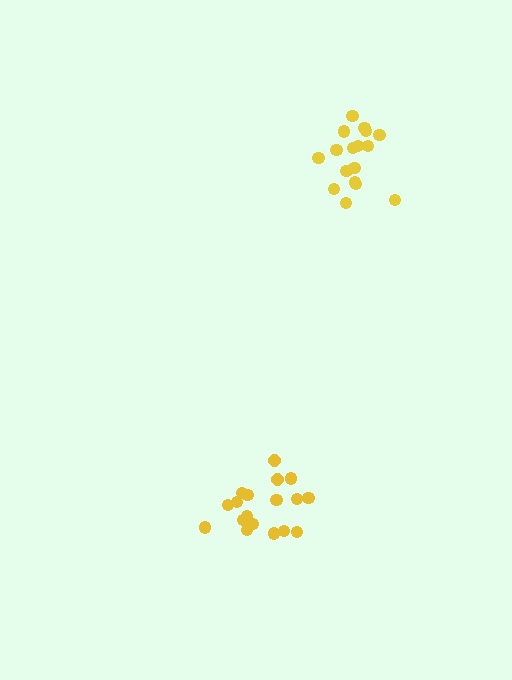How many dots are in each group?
Group 1: 17 dots, Group 2: 18 dots (35 total).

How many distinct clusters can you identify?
There are 2 distinct clusters.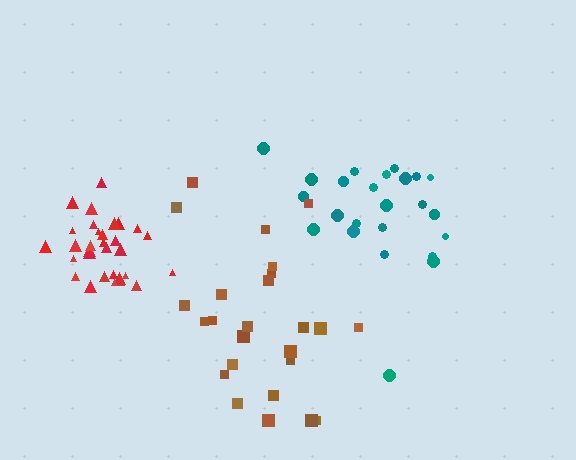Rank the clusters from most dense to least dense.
red, teal, brown.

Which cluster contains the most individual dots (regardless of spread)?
Red (32).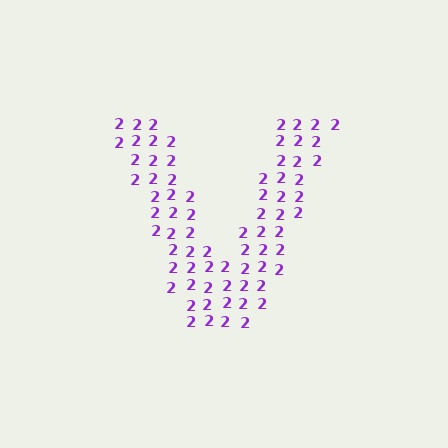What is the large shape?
The large shape is the letter V.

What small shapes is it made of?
It is made of small digit 2's.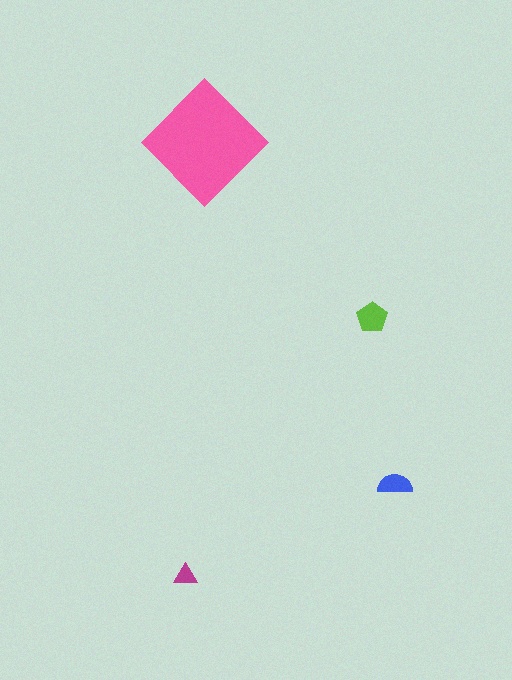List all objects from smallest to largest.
The magenta triangle, the blue semicircle, the lime pentagon, the pink diamond.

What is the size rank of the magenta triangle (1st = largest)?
4th.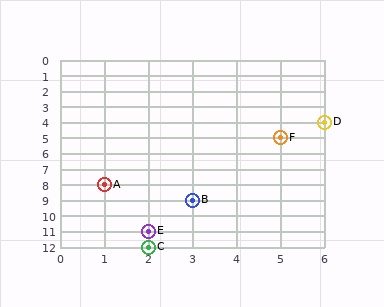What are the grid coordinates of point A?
Point A is at grid coordinates (1, 8).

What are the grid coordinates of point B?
Point B is at grid coordinates (3, 9).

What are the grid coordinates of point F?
Point F is at grid coordinates (5, 5).